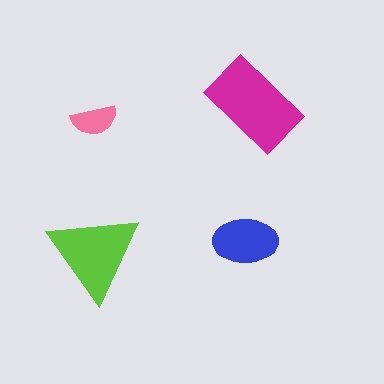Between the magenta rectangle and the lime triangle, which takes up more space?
The magenta rectangle.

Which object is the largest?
The magenta rectangle.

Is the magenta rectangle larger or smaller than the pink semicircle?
Larger.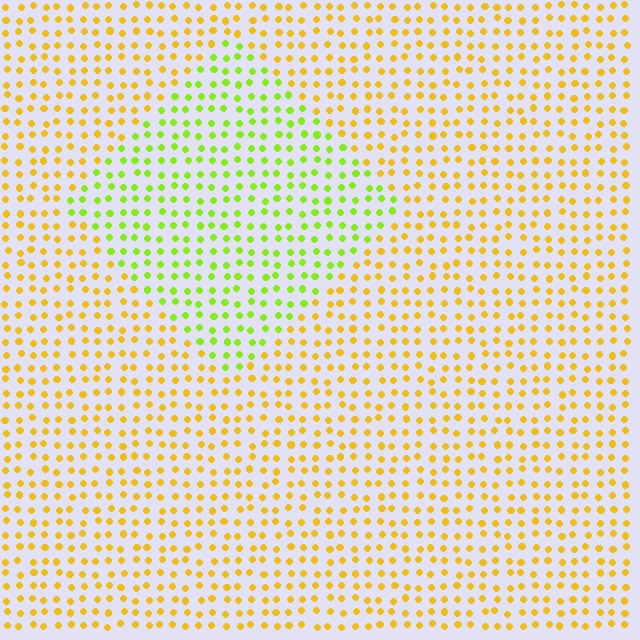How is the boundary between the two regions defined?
The boundary is defined purely by a slight shift in hue (about 43 degrees). Spacing, size, and orientation are identical on both sides.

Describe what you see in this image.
The image is filled with small yellow elements in a uniform arrangement. A diamond-shaped region is visible where the elements are tinted to a slightly different hue, forming a subtle color boundary.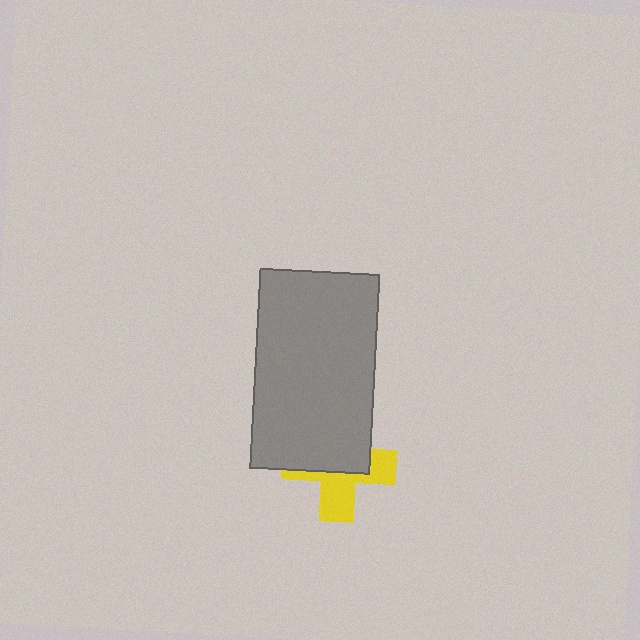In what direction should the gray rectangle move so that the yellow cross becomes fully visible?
The gray rectangle should move up. That is the shortest direction to clear the overlap and leave the yellow cross fully visible.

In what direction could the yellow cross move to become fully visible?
The yellow cross could move down. That would shift it out from behind the gray rectangle entirely.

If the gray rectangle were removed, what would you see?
You would see the complete yellow cross.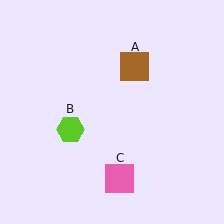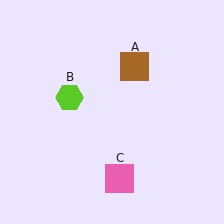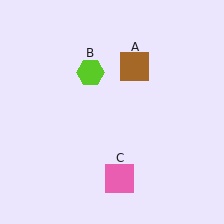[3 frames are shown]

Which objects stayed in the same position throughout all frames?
Brown square (object A) and pink square (object C) remained stationary.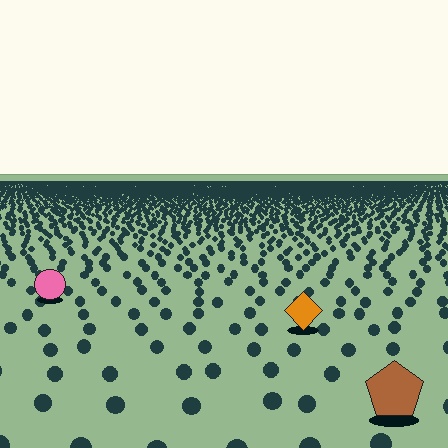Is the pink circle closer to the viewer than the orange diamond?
No. The orange diamond is closer — you can tell from the texture gradient: the ground texture is coarser near it.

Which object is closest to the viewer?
The brown pentagon is closest. The texture marks near it are larger and more spread out.